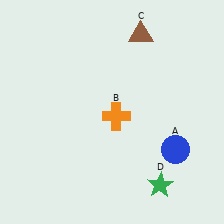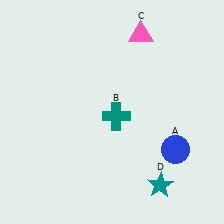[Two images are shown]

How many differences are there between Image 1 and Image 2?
There are 3 differences between the two images.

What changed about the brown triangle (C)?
In Image 1, C is brown. In Image 2, it changed to pink.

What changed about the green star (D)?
In Image 1, D is green. In Image 2, it changed to teal.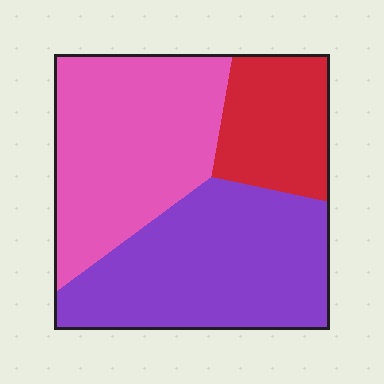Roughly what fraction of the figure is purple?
Purple takes up between a quarter and a half of the figure.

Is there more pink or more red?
Pink.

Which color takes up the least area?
Red, at roughly 20%.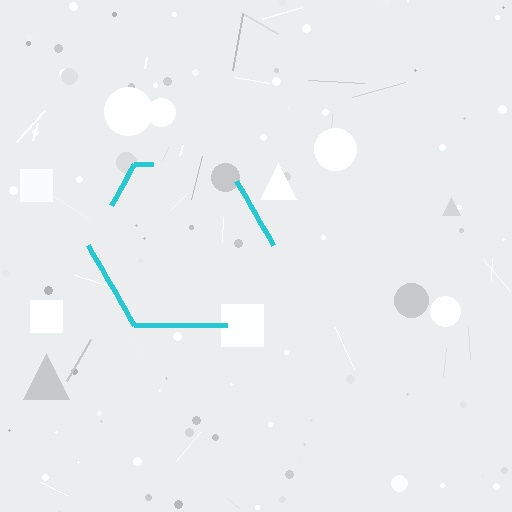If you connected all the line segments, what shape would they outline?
They would outline a hexagon.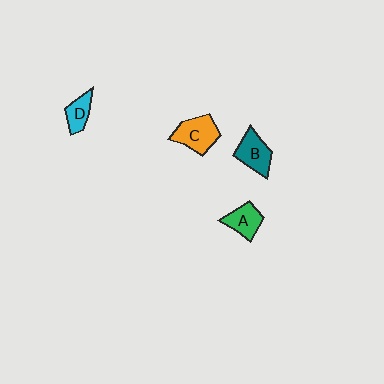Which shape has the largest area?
Shape C (orange).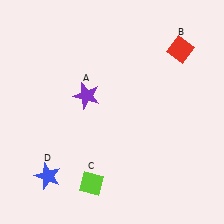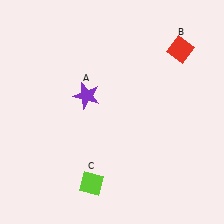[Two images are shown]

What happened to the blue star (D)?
The blue star (D) was removed in Image 2. It was in the bottom-left area of Image 1.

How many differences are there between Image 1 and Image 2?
There is 1 difference between the two images.